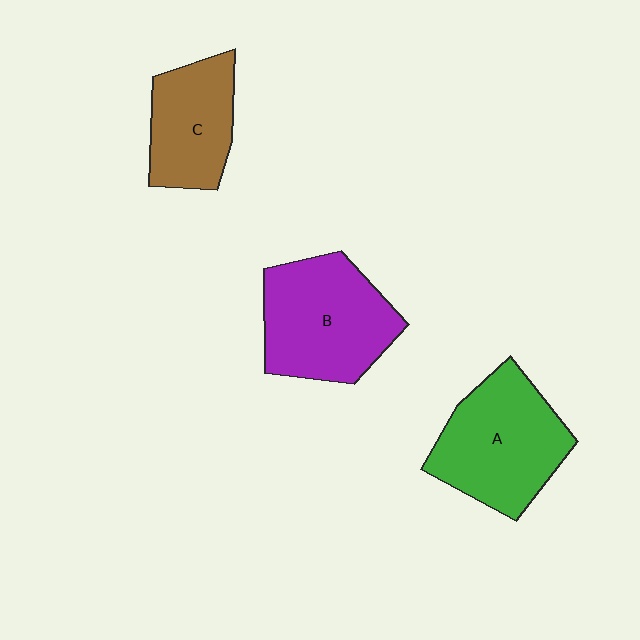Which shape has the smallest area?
Shape C (brown).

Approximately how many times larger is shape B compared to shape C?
Approximately 1.4 times.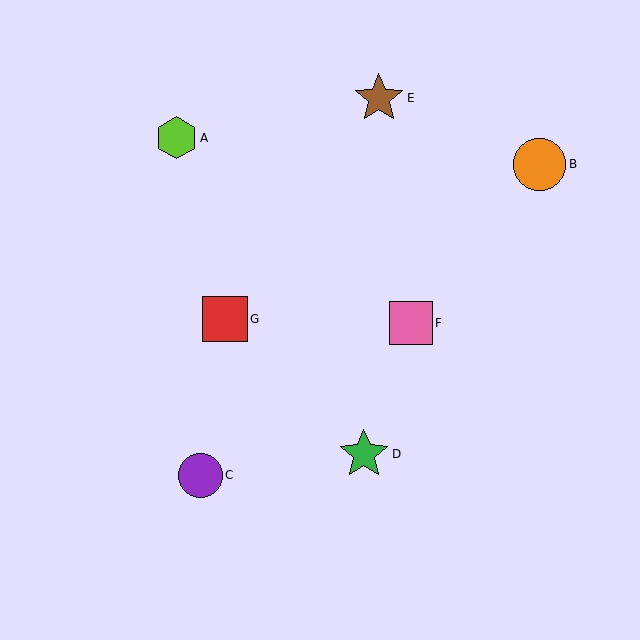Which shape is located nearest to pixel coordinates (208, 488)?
The purple circle (labeled C) at (200, 475) is nearest to that location.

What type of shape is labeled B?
Shape B is an orange circle.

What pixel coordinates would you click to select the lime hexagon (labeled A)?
Click at (176, 138) to select the lime hexagon A.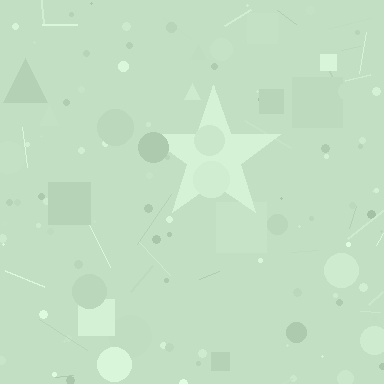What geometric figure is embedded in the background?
A star is embedded in the background.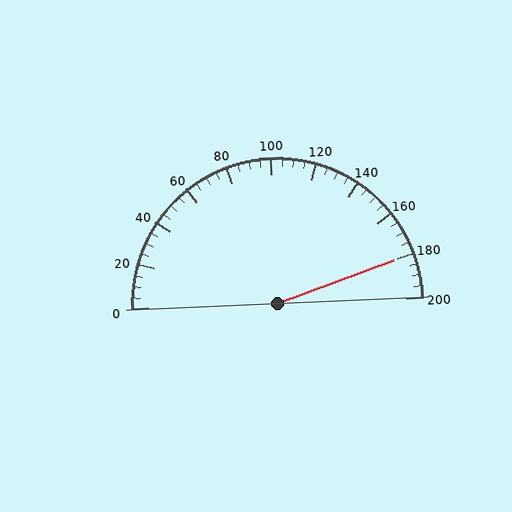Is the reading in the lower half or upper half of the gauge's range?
The reading is in the upper half of the range (0 to 200).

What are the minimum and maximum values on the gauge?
The gauge ranges from 0 to 200.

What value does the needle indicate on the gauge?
The needle indicates approximately 180.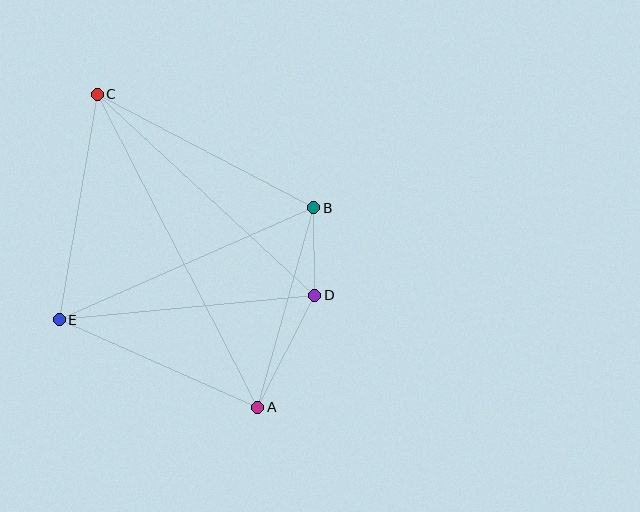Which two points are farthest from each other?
Points A and C are farthest from each other.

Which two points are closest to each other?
Points B and D are closest to each other.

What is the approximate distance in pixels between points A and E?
The distance between A and E is approximately 217 pixels.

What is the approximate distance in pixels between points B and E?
The distance between B and E is approximately 278 pixels.